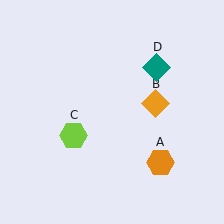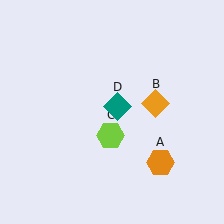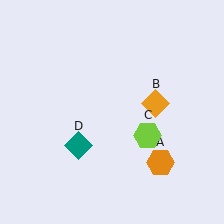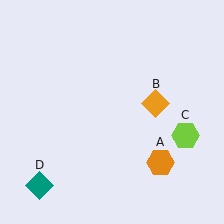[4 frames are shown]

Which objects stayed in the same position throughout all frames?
Orange hexagon (object A) and orange diamond (object B) remained stationary.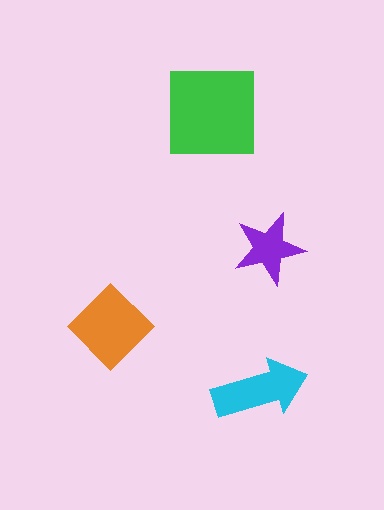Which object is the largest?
The green square.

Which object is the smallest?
The purple star.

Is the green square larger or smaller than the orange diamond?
Larger.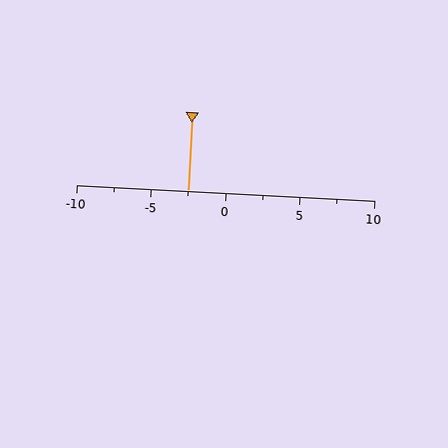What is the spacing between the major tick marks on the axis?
The major ticks are spaced 5 apart.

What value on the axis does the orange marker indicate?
The marker indicates approximately -2.5.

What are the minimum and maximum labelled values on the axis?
The axis runs from -10 to 10.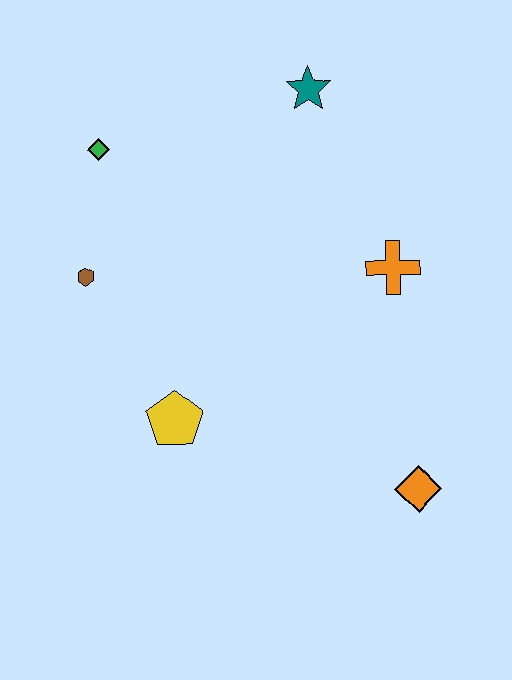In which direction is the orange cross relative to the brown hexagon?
The orange cross is to the right of the brown hexagon.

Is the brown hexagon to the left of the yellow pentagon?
Yes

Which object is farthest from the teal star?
The orange diamond is farthest from the teal star.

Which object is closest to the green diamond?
The brown hexagon is closest to the green diamond.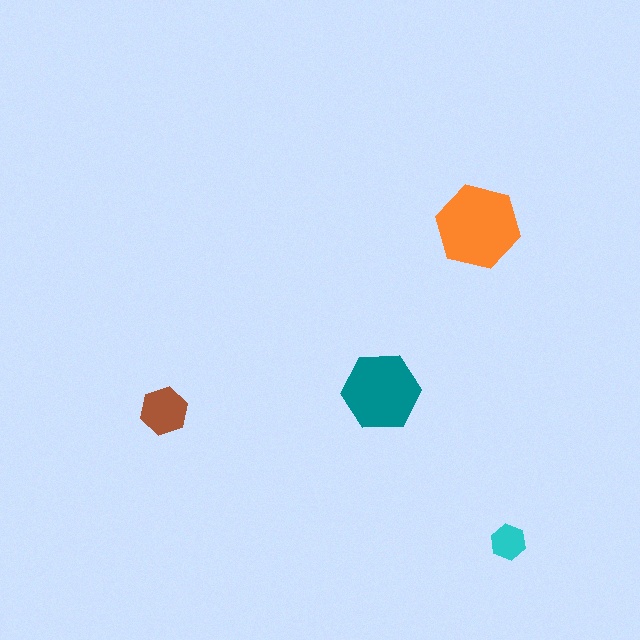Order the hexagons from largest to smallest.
the orange one, the teal one, the brown one, the cyan one.